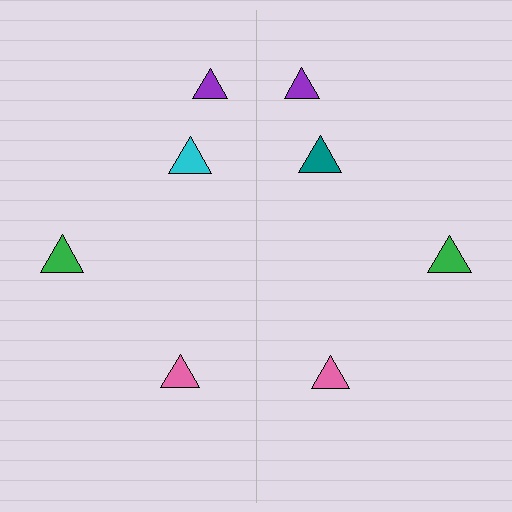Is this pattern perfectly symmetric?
No, the pattern is not perfectly symmetric. The teal triangle on the right side breaks the symmetry — its mirror counterpart is cyan.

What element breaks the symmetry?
The teal triangle on the right side breaks the symmetry — its mirror counterpart is cyan.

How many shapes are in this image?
There are 8 shapes in this image.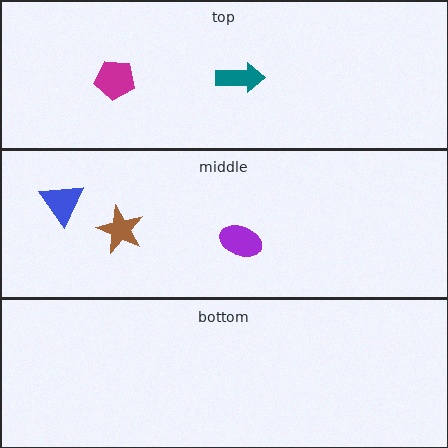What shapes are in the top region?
The teal arrow, the magenta pentagon.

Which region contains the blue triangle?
The middle region.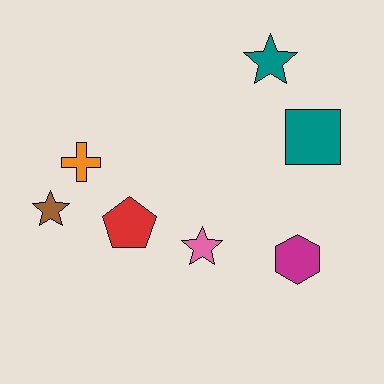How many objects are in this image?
There are 7 objects.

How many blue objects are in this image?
There are no blue objects.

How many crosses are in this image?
There is 1 cross.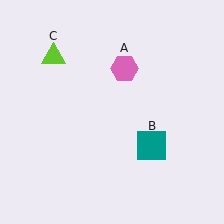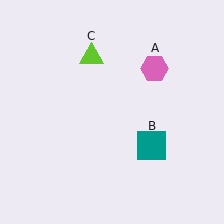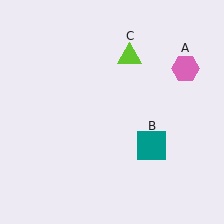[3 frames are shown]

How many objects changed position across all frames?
2 objects changed position: pink hexagon (object A), lime triangle (object C).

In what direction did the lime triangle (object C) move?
The lime triangle (object C) moved right.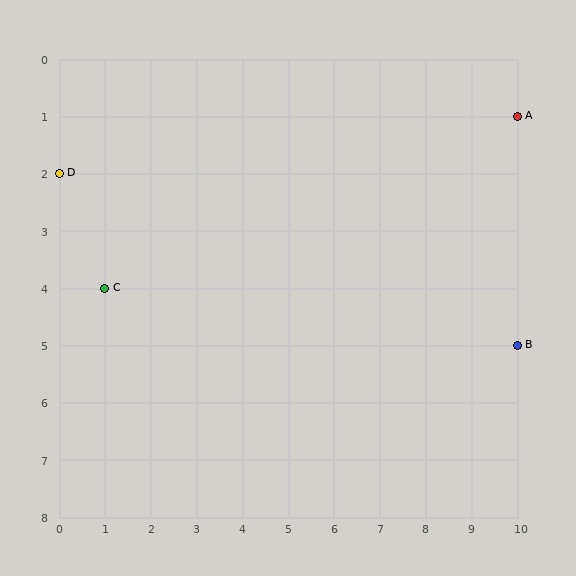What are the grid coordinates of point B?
Point B is at grid coordinates (10, 5).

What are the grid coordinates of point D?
Point D is at grid coordinates (0, 2).